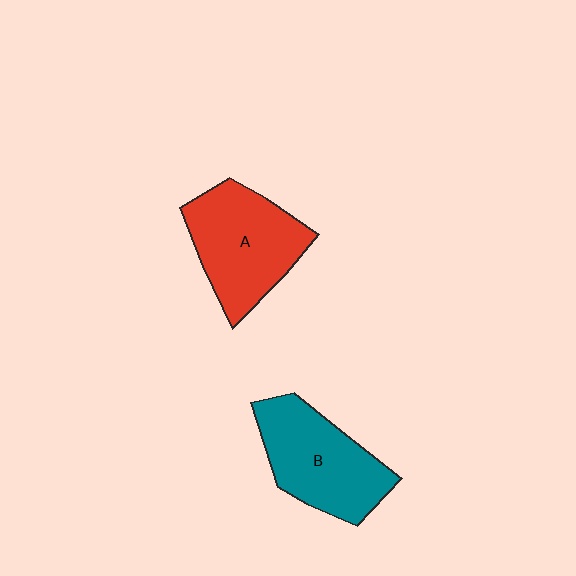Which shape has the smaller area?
Shape B (teal).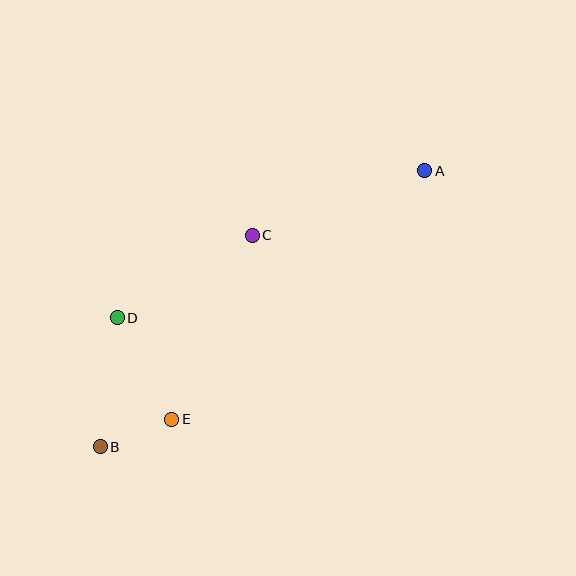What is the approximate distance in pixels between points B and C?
The distance between B and C is approximately 261 pixels.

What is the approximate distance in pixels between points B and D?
The distance between B and D is approximately 130 pixels.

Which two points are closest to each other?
Points B and E are closest to each other.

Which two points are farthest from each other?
Points A and B are farthest from each other.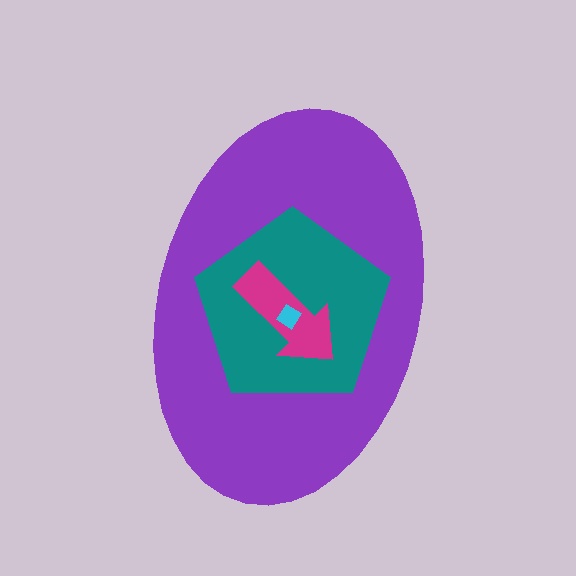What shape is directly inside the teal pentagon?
The magenta arrow.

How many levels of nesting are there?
4.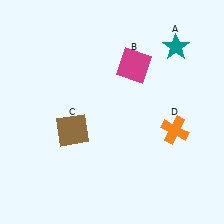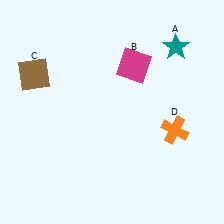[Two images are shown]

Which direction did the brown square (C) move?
The brown square (C) moved up.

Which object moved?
The brown square (C) moved up.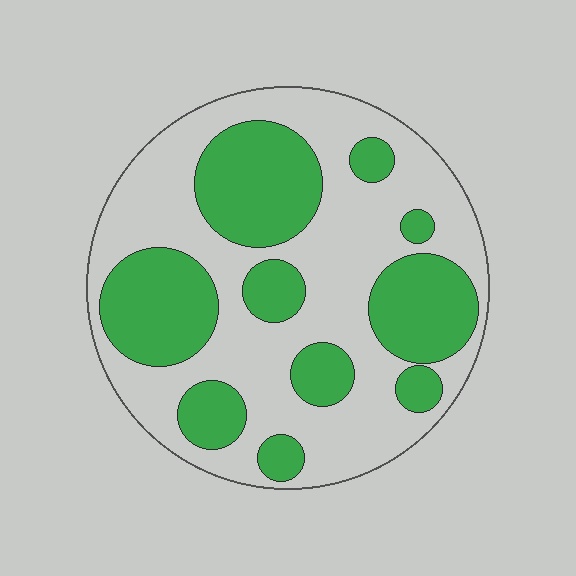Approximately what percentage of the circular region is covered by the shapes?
Approximately 40%.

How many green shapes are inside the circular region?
10.